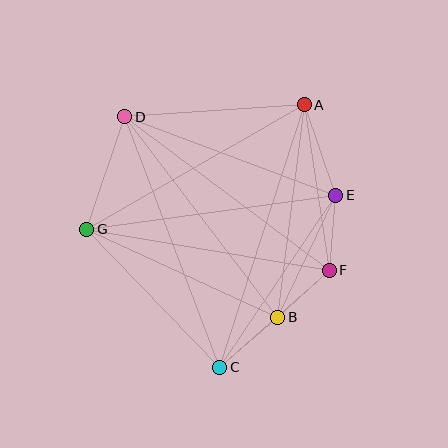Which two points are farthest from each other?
Points A and C are farthest from each other.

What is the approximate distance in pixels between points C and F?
The distance between C and F is approximately 146 pixels.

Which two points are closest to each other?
Points B and F are closest to each other.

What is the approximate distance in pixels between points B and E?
The distance between B and E is approximately 135 pixels.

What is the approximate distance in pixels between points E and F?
The distance between E and F is approximately 75 pixels.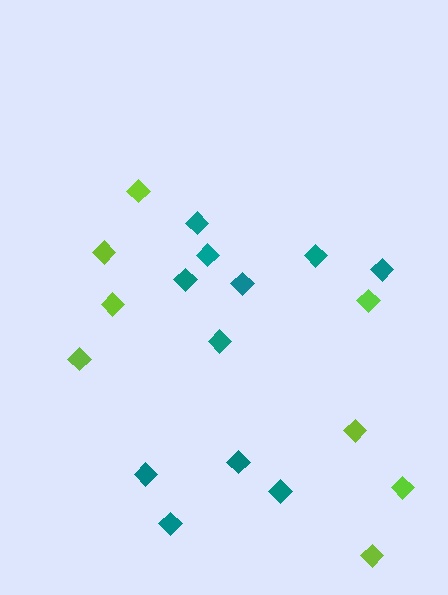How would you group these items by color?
There are 2 groups: one group of teal diamonds (11) and one group of lime diamonds (8).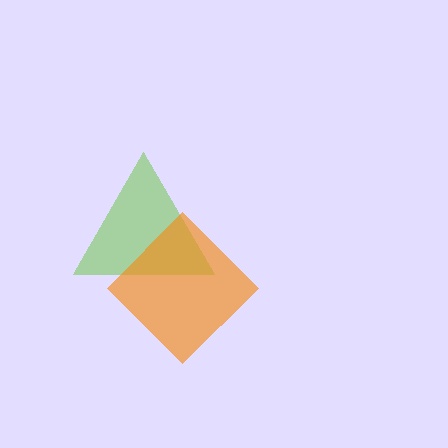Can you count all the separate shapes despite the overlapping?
Yes, there are 2 separate shapes.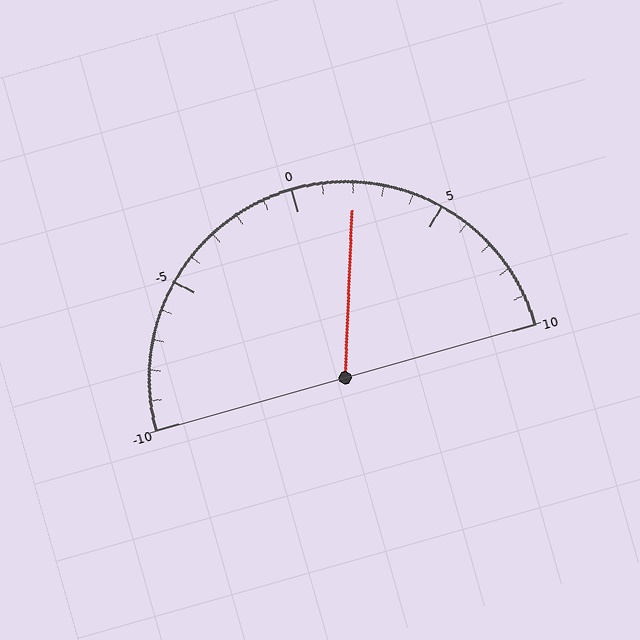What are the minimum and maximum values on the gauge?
The gauge ranges from -10 to 10.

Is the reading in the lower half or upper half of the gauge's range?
The reading is in the upper half of the range (-10 to 10).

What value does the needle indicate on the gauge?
The needle indicates approximately 2.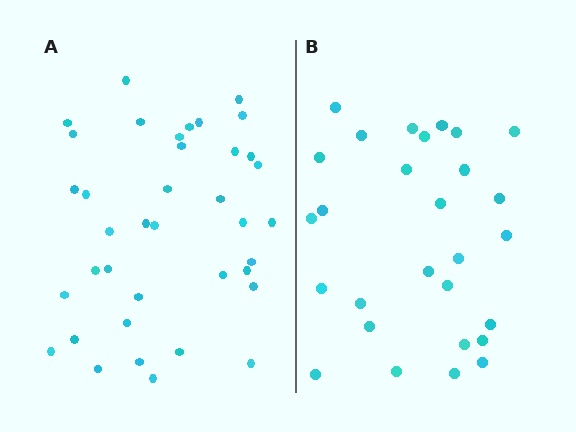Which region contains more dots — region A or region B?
Region A (the left region) has more dots.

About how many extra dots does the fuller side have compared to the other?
Region A has roughly 10 or so more dots than region B.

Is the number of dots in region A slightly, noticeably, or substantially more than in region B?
Region A has noticeably more, but not dramatically so. The ratio is roughly 1.4 to 1.